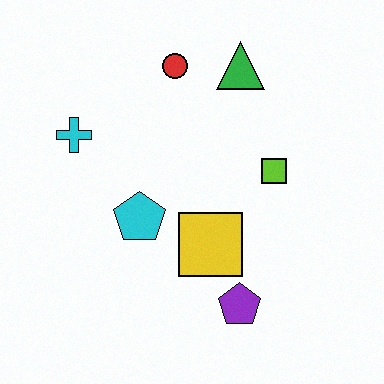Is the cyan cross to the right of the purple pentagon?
No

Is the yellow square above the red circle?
No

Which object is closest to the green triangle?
The red circle is closest to the green triangle.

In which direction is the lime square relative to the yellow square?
The lime square is above the yellow square.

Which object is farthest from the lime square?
The cyan cross is farthest from the lime square.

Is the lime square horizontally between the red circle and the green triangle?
No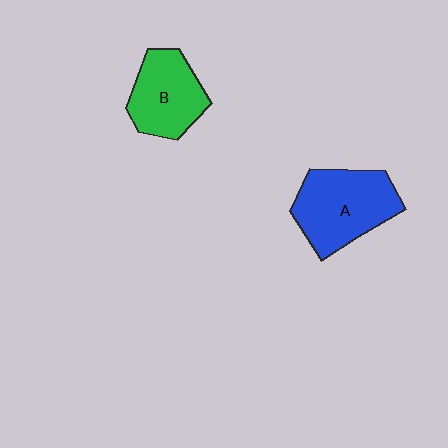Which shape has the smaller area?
Shape B (green).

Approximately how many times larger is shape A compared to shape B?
Approximately 1.3 times.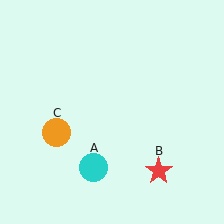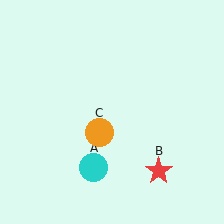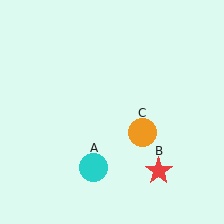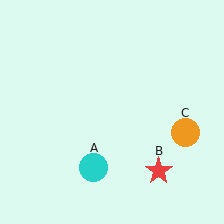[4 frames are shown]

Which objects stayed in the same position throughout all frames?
Cyan circle (object A) and red star (object B) remained stationary.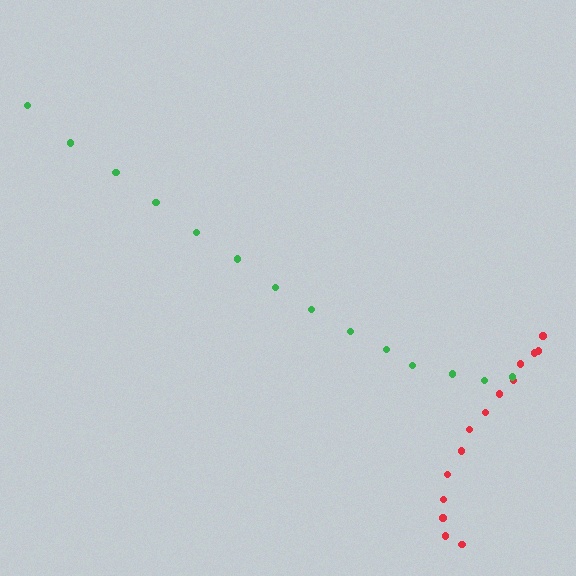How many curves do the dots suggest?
There are 2 distinct paths.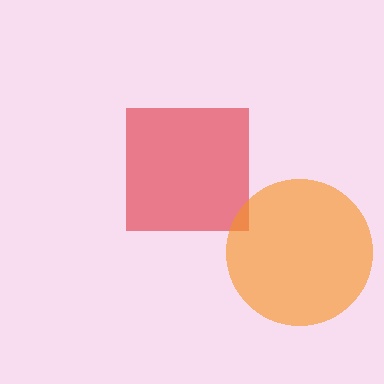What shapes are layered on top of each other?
The layered shapes are: a red square, an orange circle.